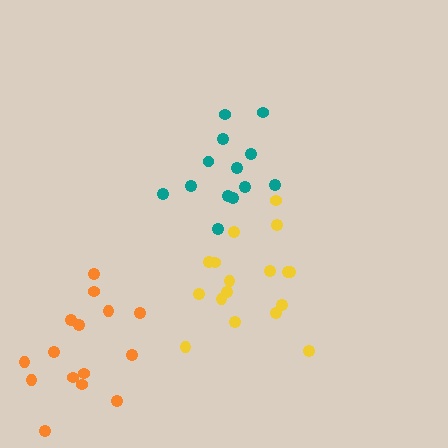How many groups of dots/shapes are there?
There are 3 groups.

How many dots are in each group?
Group 1: 13 dots, Group 2: 17 dots, Group 3: 15 dots (45 total).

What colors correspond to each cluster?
The clusters are colored: teal, yellow, orange.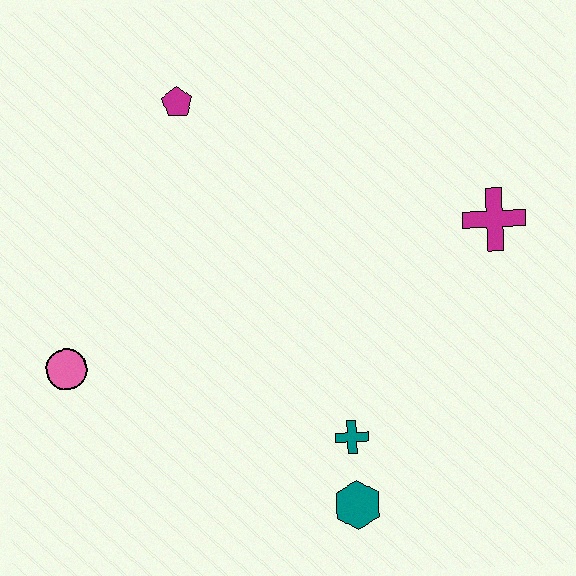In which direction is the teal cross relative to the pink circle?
The teal cross is to the right of the pink circle.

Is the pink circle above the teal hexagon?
Yes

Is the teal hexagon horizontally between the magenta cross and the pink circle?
Yes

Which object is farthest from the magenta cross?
The pink circle is farthest from the magenta cross.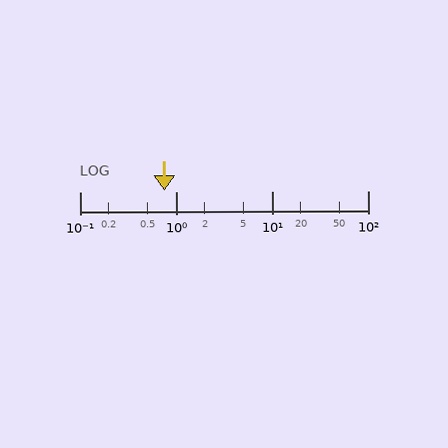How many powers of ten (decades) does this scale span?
The scale spans 3 decades, from 0.1 to 100.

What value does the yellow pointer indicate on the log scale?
The pointer indicates approximately 0.76.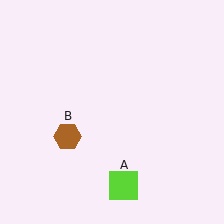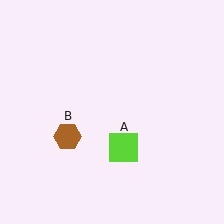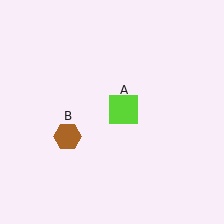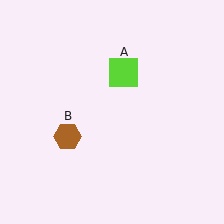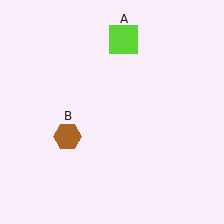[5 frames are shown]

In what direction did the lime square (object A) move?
The lime square (object A) moved up.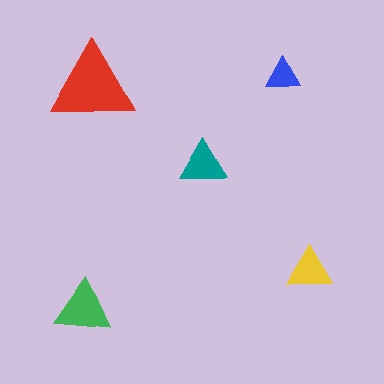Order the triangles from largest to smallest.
the red one, the green one, the teal one, the yellow one, the blue one.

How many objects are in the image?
There are 5 objects in the image.